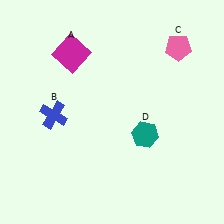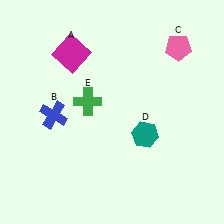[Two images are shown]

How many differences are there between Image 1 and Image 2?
There is 1 difference between the two images.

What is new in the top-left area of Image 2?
A green cross (E) was added in the top-left area of Image 2.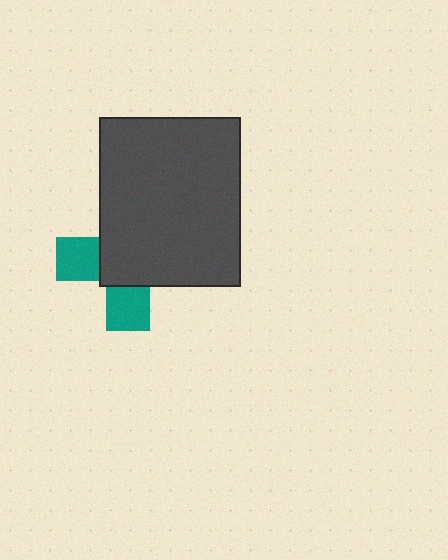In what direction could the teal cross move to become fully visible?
The teal cross could move toward the lower-left. That would shift it out from behind the dark gray rectangle entirely.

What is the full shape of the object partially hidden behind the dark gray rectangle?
The partially hidden object is a teal cross.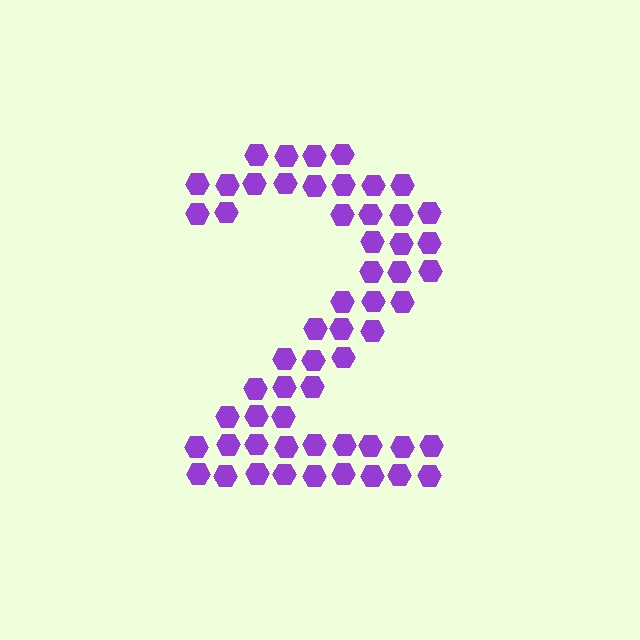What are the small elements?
The small elements are hexagons.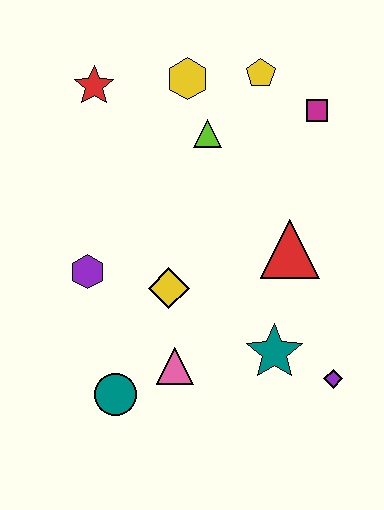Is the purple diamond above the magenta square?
No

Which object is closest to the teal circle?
The pink triangle is closest to the teal circle.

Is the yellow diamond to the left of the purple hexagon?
No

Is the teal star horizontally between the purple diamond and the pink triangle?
Yes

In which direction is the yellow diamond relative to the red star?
The yellow diamond is below the red star.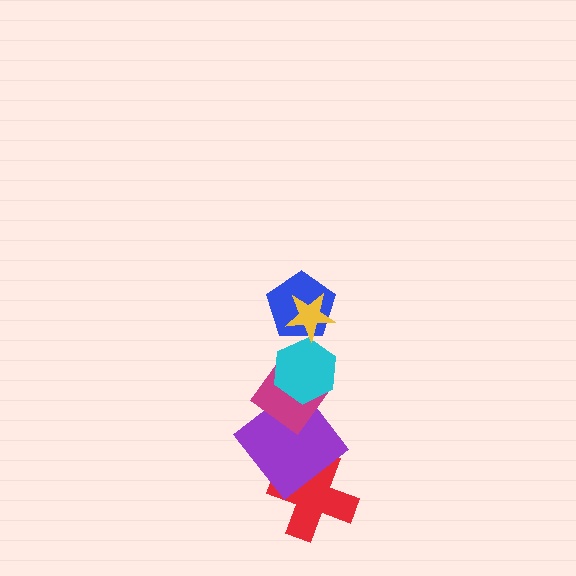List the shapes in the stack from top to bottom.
From top to bottom: the yellow star, the blue pentagon, the cyan hexagon, the magenta diamond, the purple diamond, the red cross.